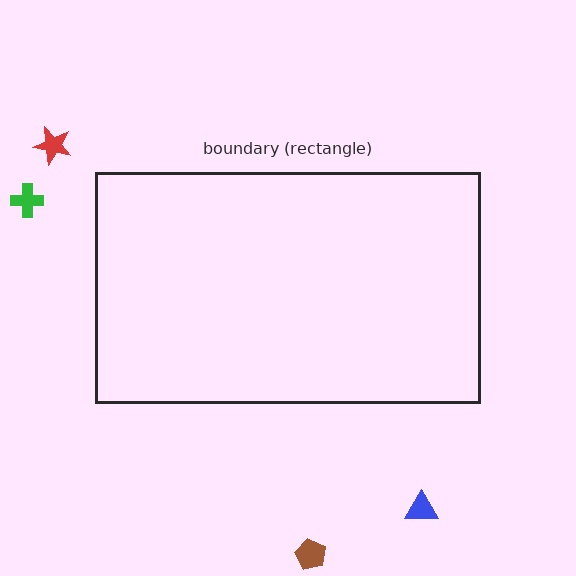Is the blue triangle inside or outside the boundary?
Outside.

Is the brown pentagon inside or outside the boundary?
Outside.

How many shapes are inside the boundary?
0 inside, 4 outside.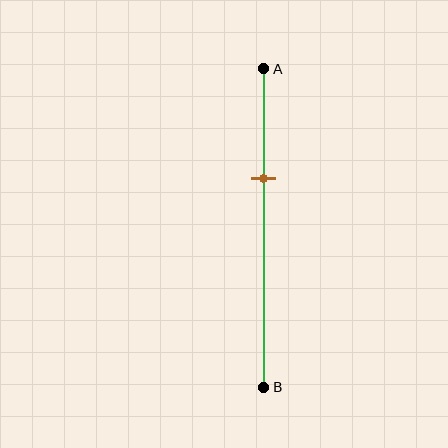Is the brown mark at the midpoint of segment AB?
No, the mark is at about 35% from A, not at the 50% midpoint.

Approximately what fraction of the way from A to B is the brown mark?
The brown mark is approximately 35% of the way from A to B.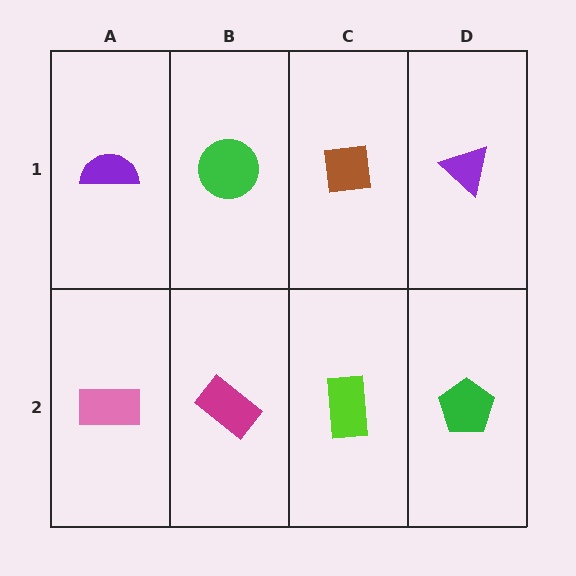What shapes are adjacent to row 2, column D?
A purple triangle (row 1, column D), a lime rectangle (row 2, column C).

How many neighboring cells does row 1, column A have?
2.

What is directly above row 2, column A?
A purple semicircle.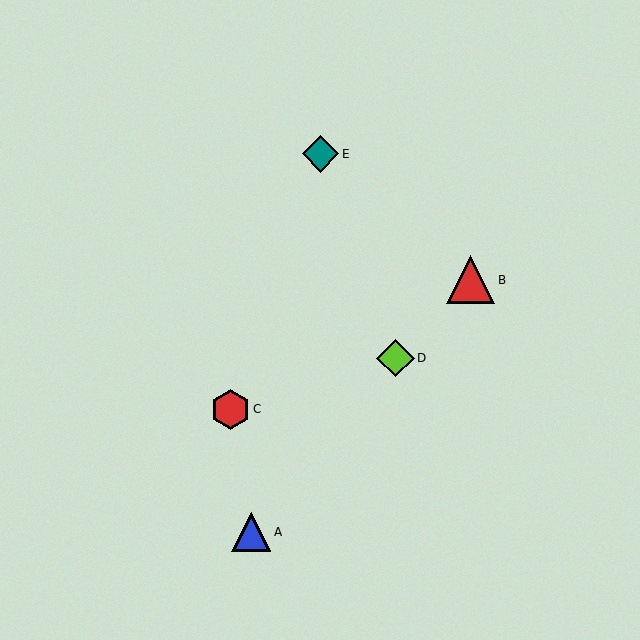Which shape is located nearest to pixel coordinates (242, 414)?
The red hexagon (labeled C) at (230, 409) is nearest to that location.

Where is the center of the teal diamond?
The center of the teal diamond is at (321, 154).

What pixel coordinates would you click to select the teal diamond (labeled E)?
Click at (321, 154) to select the teal diamond E.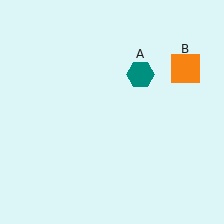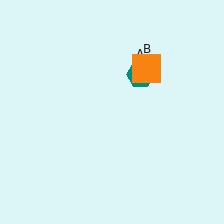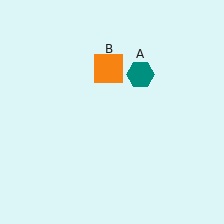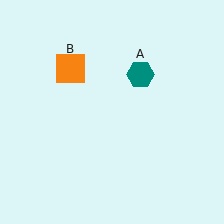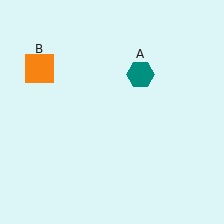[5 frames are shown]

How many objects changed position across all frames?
1 object changed position: orange square (object B).